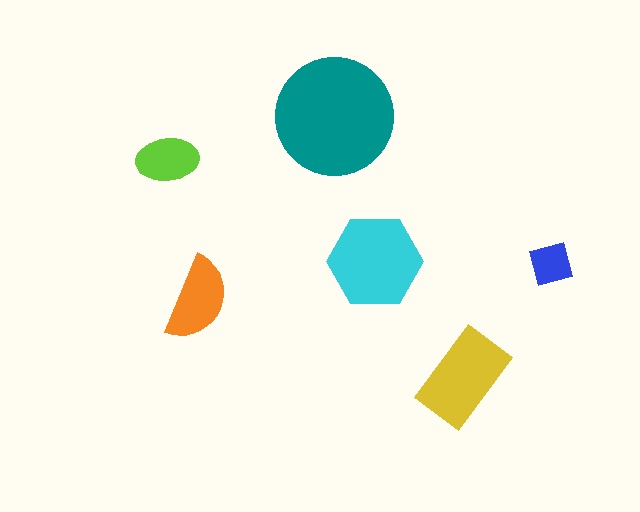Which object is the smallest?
The blue square.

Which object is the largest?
The teal circle.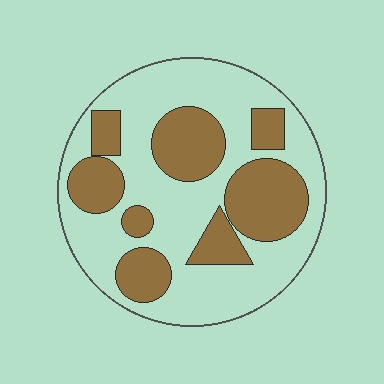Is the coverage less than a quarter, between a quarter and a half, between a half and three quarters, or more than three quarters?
Between a quarter and a half.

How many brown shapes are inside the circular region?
8.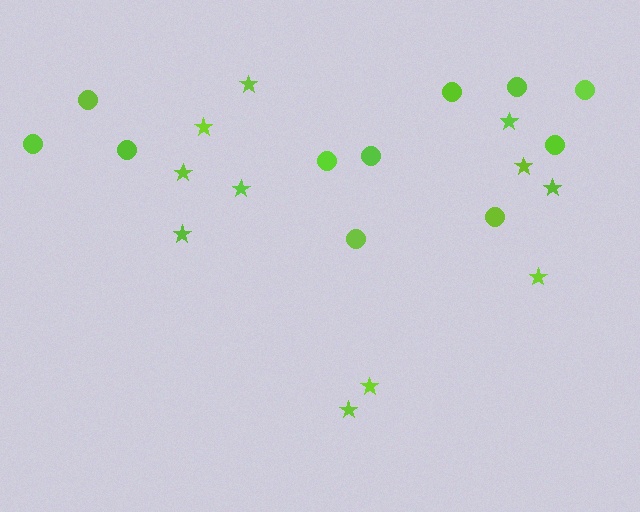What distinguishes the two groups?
There are 2 groups: one group of circles (11) and one group of stars (11).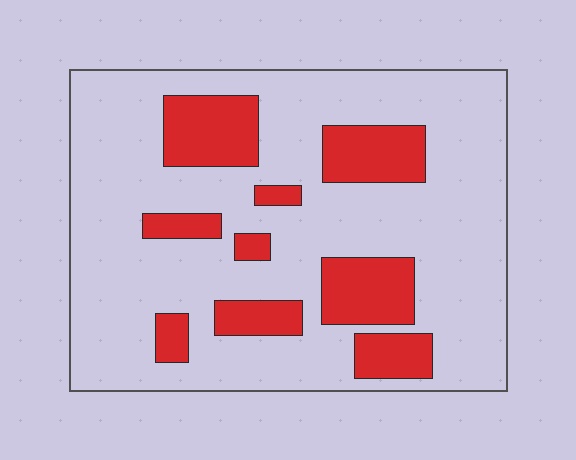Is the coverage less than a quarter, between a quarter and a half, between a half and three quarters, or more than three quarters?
Less than a quarter.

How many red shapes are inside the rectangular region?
9.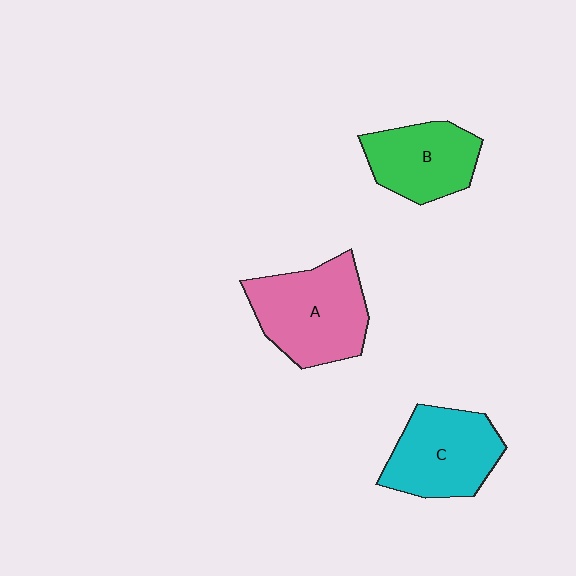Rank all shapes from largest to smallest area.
From largest to smallest: A (pink), C (cyan), B (green).